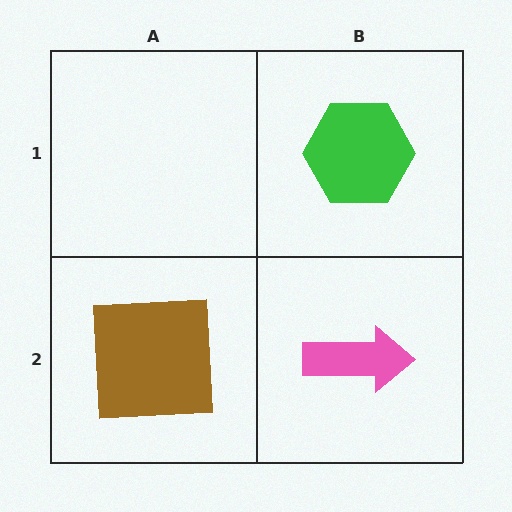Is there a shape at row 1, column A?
No, that cell is empty.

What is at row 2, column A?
A brown square.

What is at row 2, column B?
A pink arrow.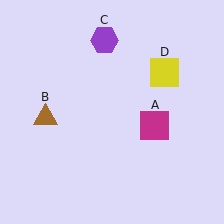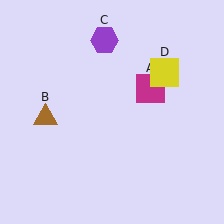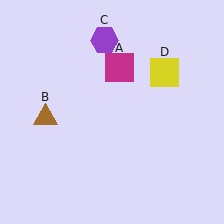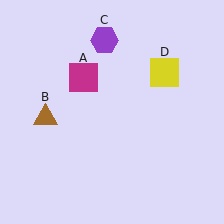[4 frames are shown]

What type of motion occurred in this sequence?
The magenta square (object A) rotated counterclockwise around the center of the scene.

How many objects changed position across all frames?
1 object changed position: magenta square (object A).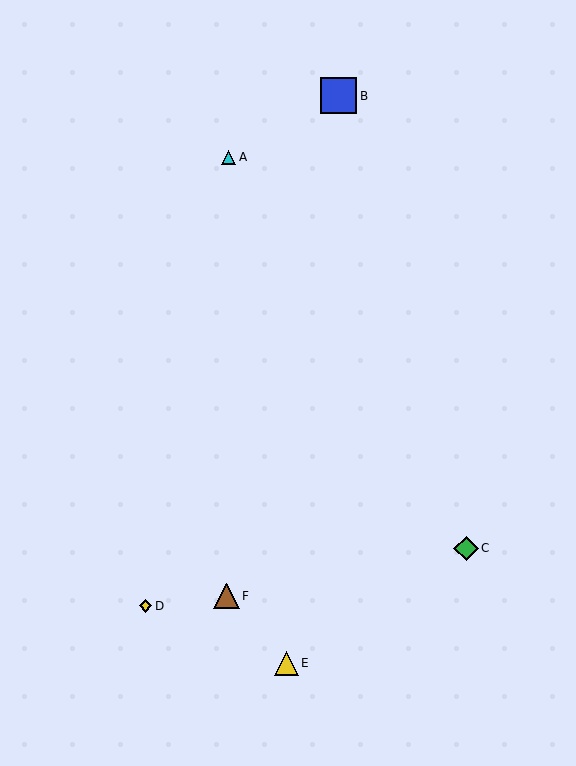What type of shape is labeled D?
Shape D is a yellow diamond.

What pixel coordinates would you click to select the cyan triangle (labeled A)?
Click at (228, 157) to select the cyan triangle A.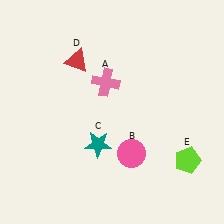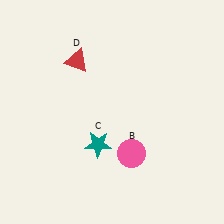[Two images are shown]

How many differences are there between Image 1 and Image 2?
There are 2 differences between the two images.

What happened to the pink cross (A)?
The pink cross (A) was removed in Image 2. It was in the top-left area of Image 1.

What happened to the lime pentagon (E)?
The lime pentagon (E) was removed in Image 2. It was in the bottom-right area of Image 1.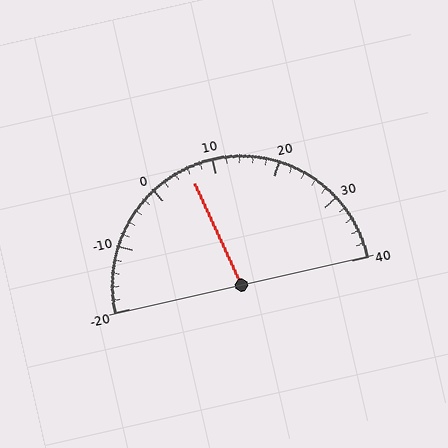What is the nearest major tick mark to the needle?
The nearest major tick mark is 10.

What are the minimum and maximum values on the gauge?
The gauge ranges from -20 to 40.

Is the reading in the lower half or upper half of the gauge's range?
The reading is in the lower half of the range (-20 to 40).